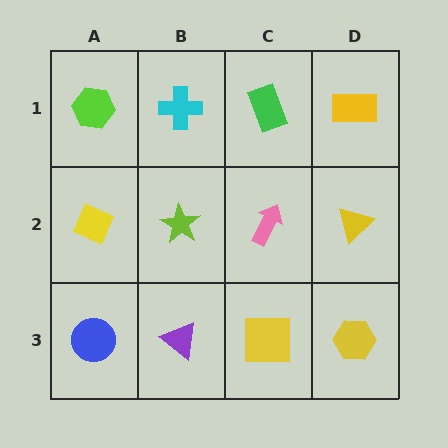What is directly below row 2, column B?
A purple triangle.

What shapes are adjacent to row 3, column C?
A pink arrow (row 2, column C), a purple triangle (row 3, column B), a yellow hexagon (row 3, column D).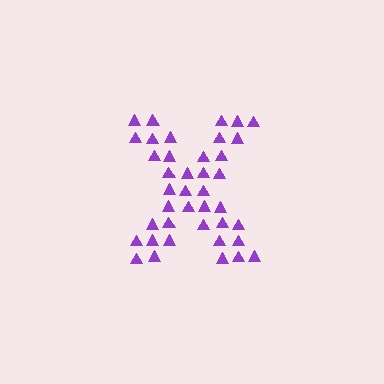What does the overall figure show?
The overall figure shows the letter X.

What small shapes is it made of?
It is made of small triangles.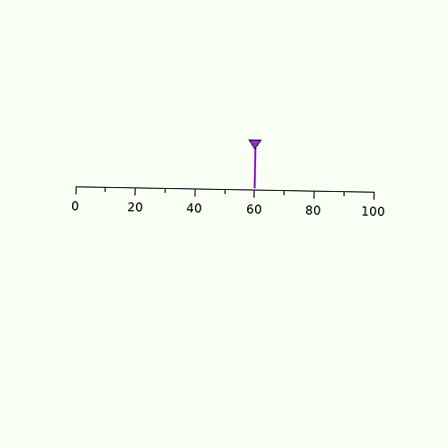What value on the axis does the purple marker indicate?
The marker indicates approximately 60.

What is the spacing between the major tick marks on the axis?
The major ticks are spaced 20 apart.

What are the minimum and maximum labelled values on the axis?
The axis runs from 0 to 100.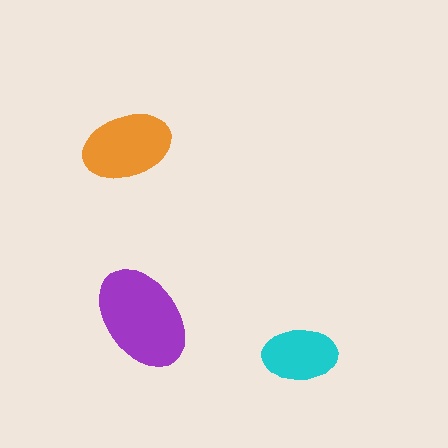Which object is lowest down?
The cyan ellipse is bottommost.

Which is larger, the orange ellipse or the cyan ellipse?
The orange one.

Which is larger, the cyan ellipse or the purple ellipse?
The purple one.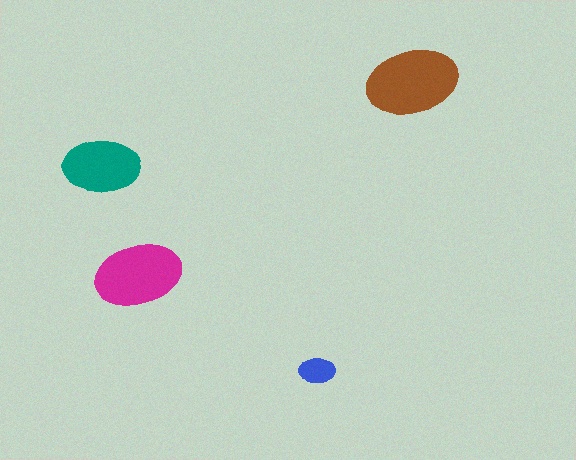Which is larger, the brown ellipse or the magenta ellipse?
The brown one.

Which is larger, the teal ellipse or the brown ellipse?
The brown one.